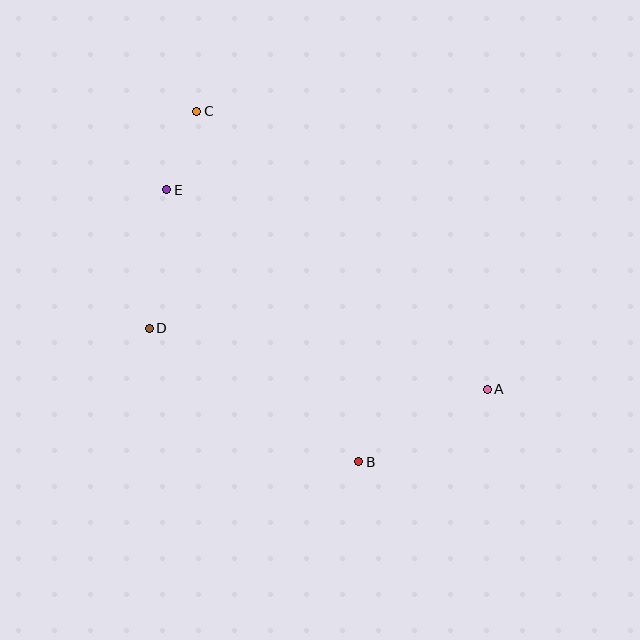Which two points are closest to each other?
Points C and E are closest to each other.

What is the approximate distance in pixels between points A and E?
The distance between A and E is approximately 378 pixels.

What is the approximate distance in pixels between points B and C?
The distance between B and C is approximately 386 pixels.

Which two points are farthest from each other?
Points A and C are farthest from each other.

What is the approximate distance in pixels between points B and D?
The distance between B and D is approximately 248 pixels.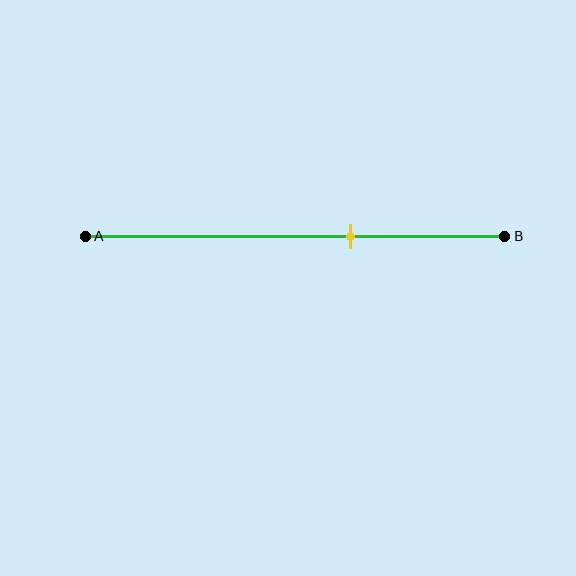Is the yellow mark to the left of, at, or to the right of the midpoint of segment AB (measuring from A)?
The yellow mark is to the right of the midpoint of segment AB.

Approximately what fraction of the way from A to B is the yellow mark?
The yellow mark is approximately 65% of the way from A to B.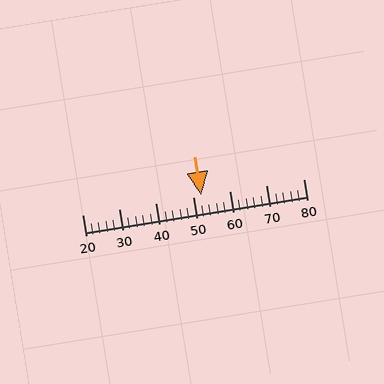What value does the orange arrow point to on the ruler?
The orange arrow points to approximately 52.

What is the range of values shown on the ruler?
The ruler shows values from 20 to 80.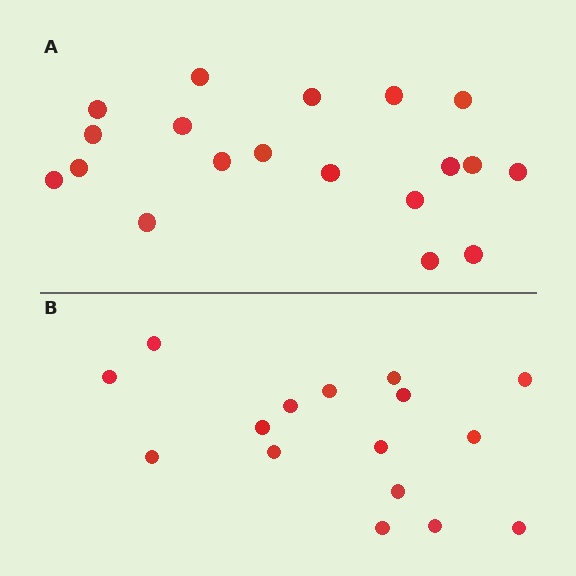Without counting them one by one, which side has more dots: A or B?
Region A (the top region) has more dots.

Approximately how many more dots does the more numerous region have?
Region A has just a few more — roughly 2 or 3 more dots than region B.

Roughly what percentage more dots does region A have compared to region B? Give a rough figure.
About 20% more.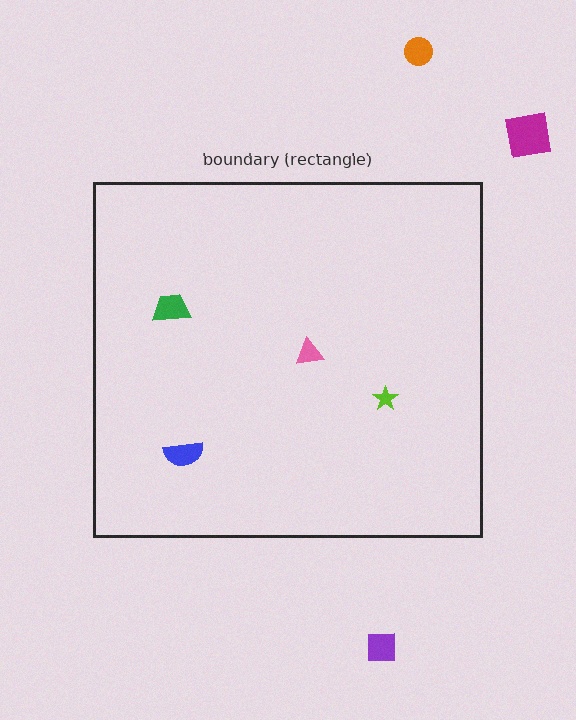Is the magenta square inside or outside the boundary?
Outside.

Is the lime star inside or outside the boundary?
Inside.